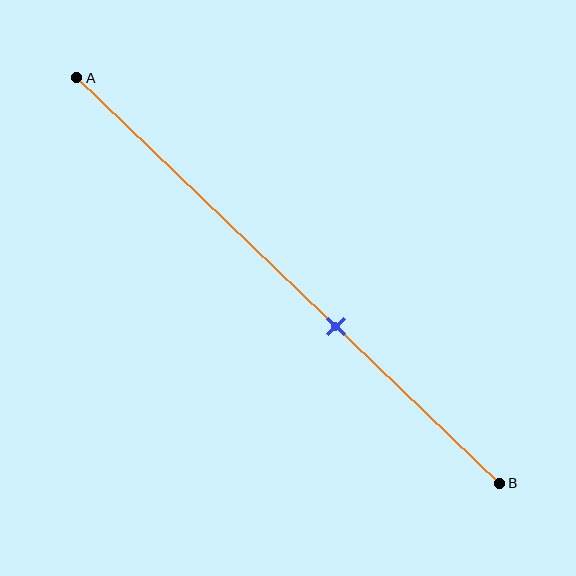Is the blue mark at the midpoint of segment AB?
No, the mark is at about 60% from A, not at the 50% midpoint.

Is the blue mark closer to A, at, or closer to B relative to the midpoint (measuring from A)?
The blue mark is closer to point B than the midpoint of segment AB.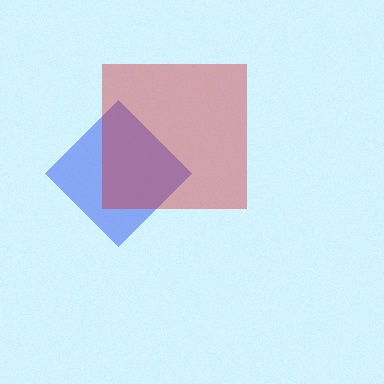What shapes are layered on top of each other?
The layered shapes are: a blue diamond, a red square.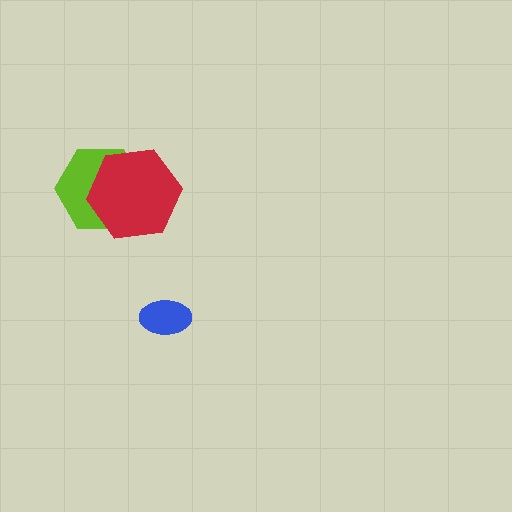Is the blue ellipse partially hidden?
No, no other shape covers it.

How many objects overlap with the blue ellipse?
0 objects overlap with the blue ellipse.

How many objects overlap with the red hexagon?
1 object overlaps with the red hexagon.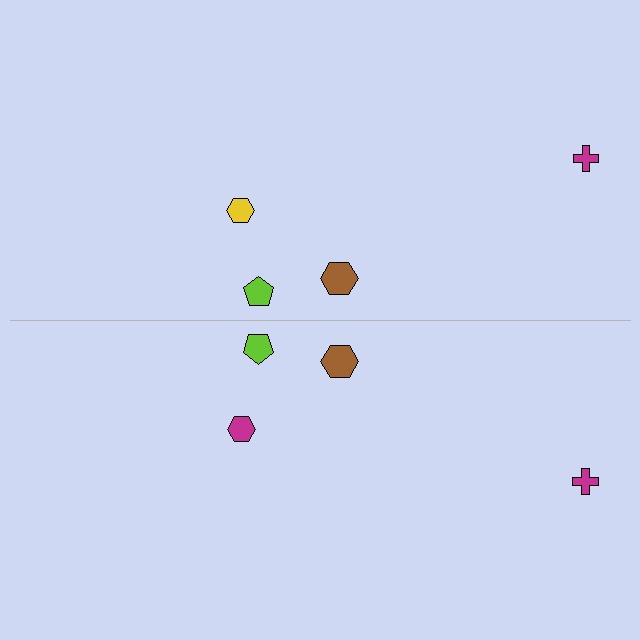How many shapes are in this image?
There are 8 shapes in this image.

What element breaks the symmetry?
The magenta hexagon on the bottom side breaks the symmetry — its mirror counterpart is yellow.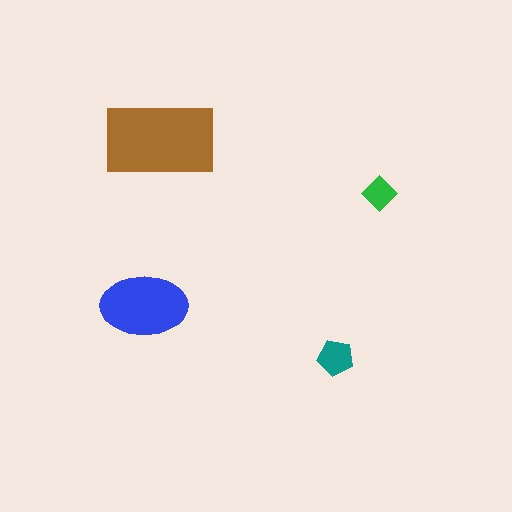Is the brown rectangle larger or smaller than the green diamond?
Larger.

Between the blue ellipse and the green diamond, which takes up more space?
The blue ellipse.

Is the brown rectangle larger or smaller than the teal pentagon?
Larger.